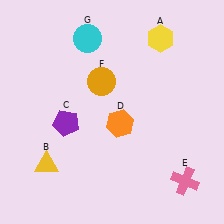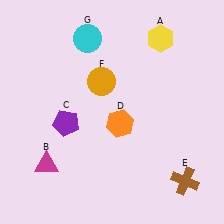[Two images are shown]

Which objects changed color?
B changed from yellow to magenta. E changed from pink to brown.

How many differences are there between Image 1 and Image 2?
There are 2 differences between the two images.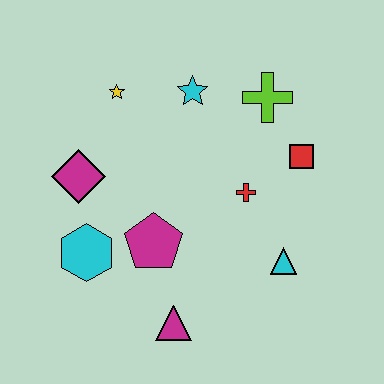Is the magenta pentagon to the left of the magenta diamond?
No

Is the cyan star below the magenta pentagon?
No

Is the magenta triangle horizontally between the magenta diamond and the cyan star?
Yes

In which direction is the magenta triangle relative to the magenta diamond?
The magenta triangle is below the magenta diamond.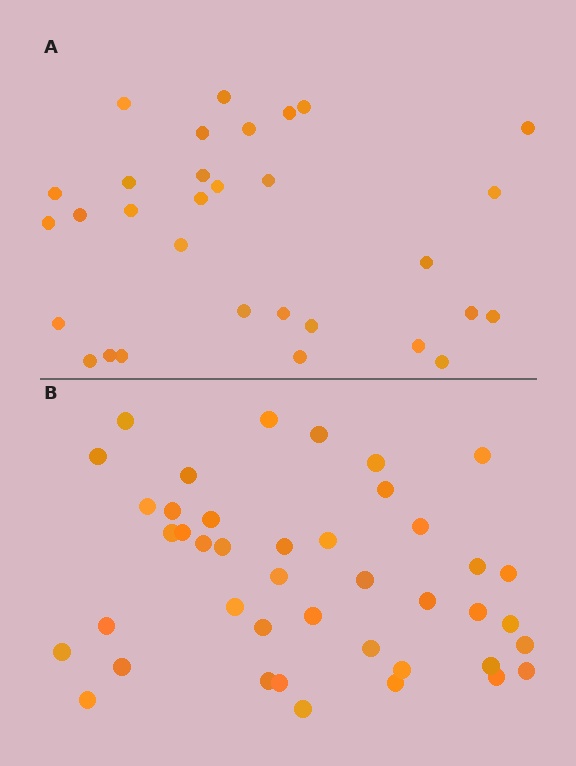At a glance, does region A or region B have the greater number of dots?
Region B (the bottom region) has more dots.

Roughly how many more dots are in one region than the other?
Region B has roughly 12 or so more dots than region A.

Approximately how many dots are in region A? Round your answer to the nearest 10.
About 30 dots. (The exact count is 31, which rounds to 30.)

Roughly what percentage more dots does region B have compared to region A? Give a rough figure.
About 35% more.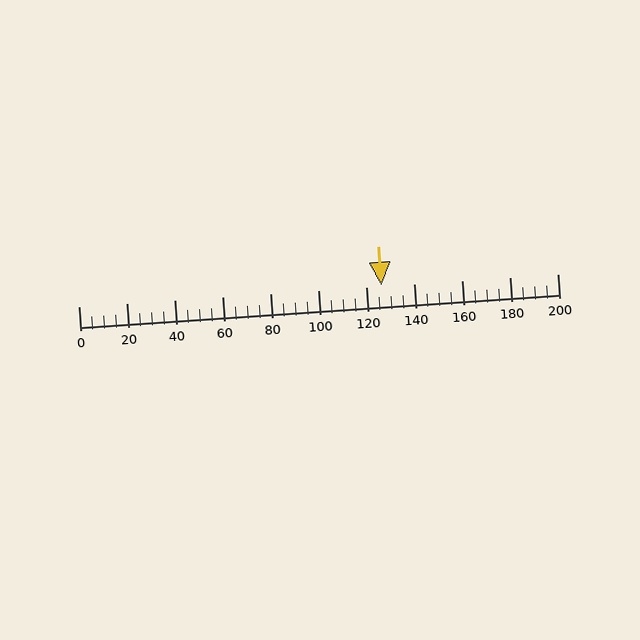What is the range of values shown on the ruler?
The ruler shows values from 0 to 200.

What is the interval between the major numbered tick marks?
The major tick marks are spaced 20 units apart.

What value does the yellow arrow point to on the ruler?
The yellow arrow points to approximately 126.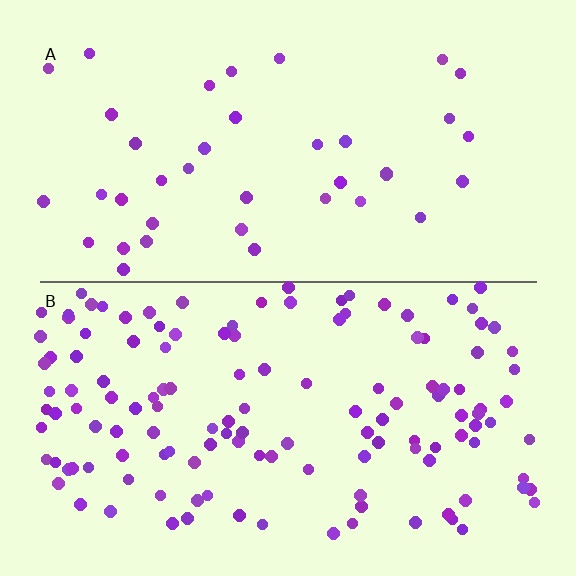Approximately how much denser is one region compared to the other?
Approximately 3.4× — region B over region A.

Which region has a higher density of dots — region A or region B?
B (the bottom).